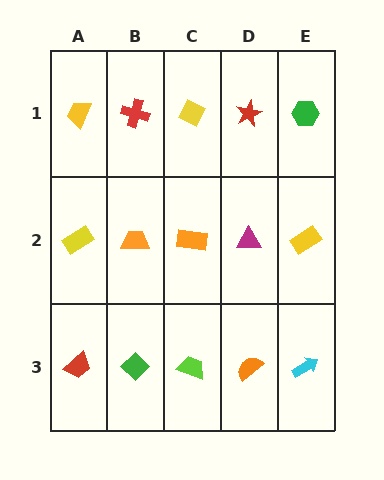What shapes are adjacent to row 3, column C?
An orange rectangle (row 2, column C), a green diamond (row 3, column B), an orange semicircle (row 3, column D).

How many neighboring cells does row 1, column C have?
3.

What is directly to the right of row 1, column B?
A yellow diamond.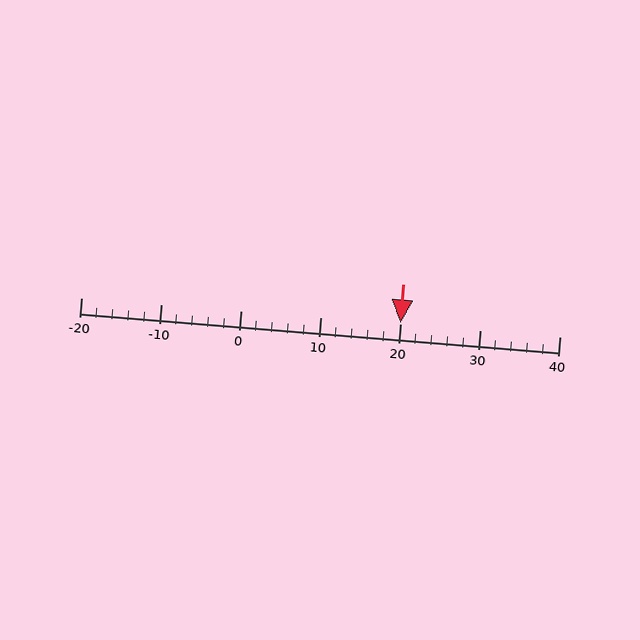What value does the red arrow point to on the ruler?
The red arrow points to approximately 20.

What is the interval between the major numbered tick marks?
The major tick marks are spaced 10 units apart.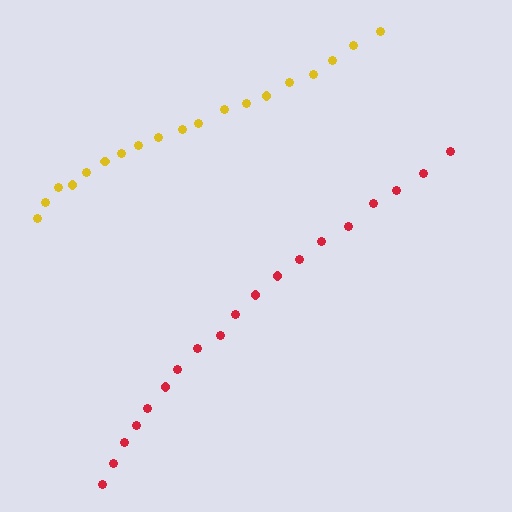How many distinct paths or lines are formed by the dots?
There are 2 distinct paths.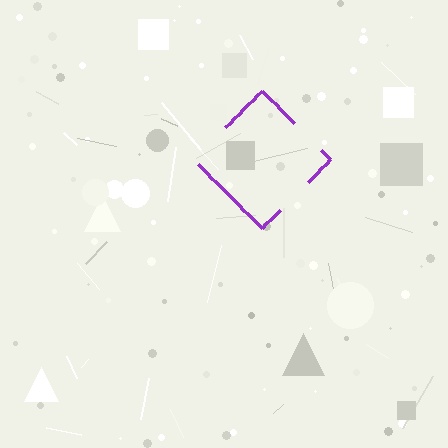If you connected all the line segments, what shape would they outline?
They would outline a diamond.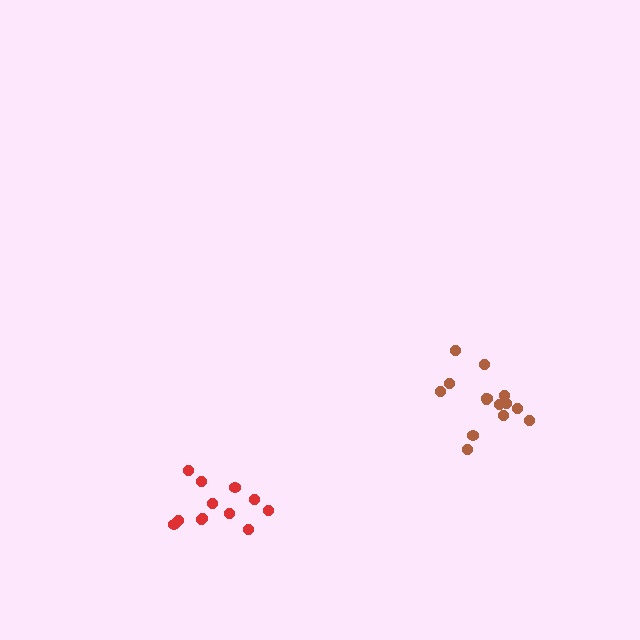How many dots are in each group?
Group 1: 14 dots, Group 2: 12 dots (26 total).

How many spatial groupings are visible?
There are 2 spatial groupings.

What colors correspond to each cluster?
The clusters are colored: brown, red.